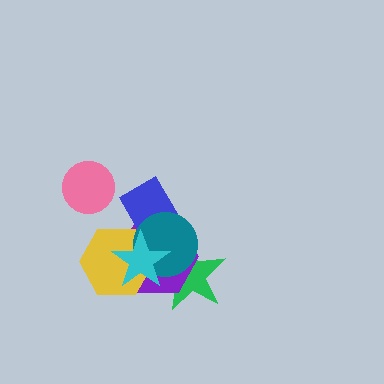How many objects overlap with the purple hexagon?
5 objects overlap with the purple hexagon.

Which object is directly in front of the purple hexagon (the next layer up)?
The yellow hexagon is directly in front of the purple hexagon.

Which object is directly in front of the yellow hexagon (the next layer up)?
The blue rectangle is directly in front of the yellow hexagon.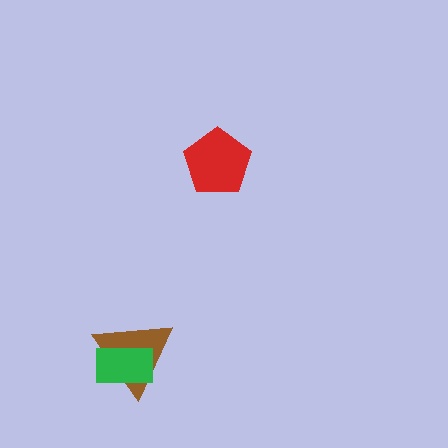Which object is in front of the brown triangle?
The green rectangle is in front of the brown triangle.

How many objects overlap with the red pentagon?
0 objects overlap with the red pentagon.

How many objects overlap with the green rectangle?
1 object overlaps with the green rectangle.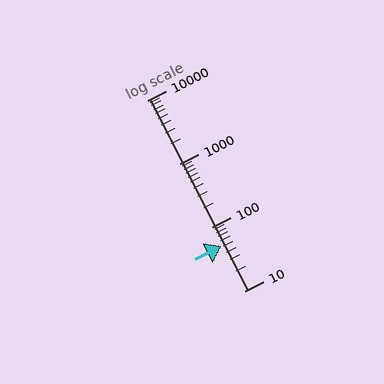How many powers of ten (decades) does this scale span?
The scale spans 3 decades, from 10 to 10000.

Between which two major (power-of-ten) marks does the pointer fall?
The pointer is between 10 and 100.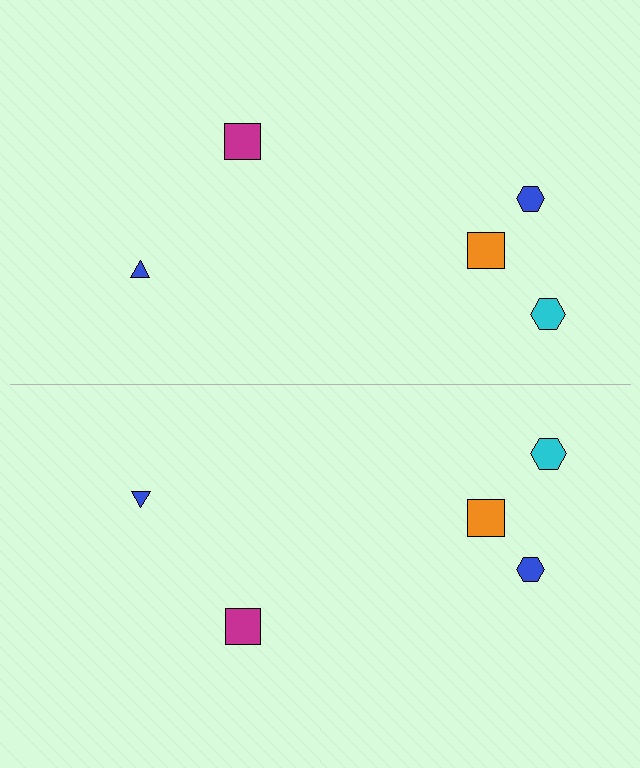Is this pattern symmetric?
Yes, this pattern has bilateral (reflection) symmetry.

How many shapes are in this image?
There are 10 shapes in this image.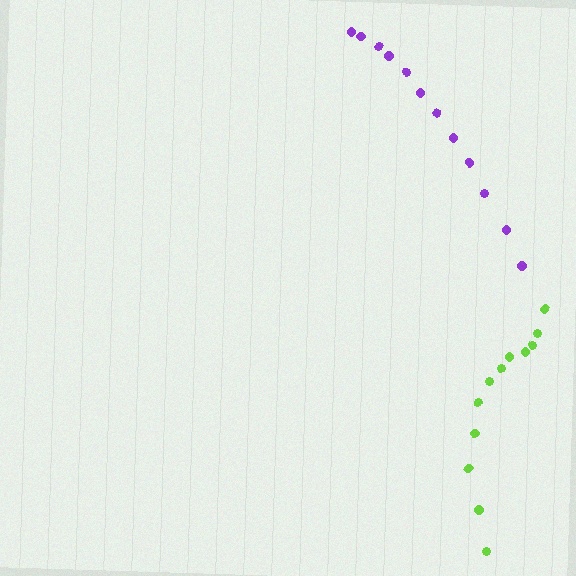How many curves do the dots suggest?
There are 2 distinct paths.